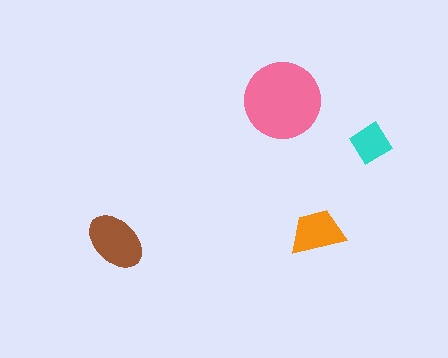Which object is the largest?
The pink circle.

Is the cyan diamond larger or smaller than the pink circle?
Smaller.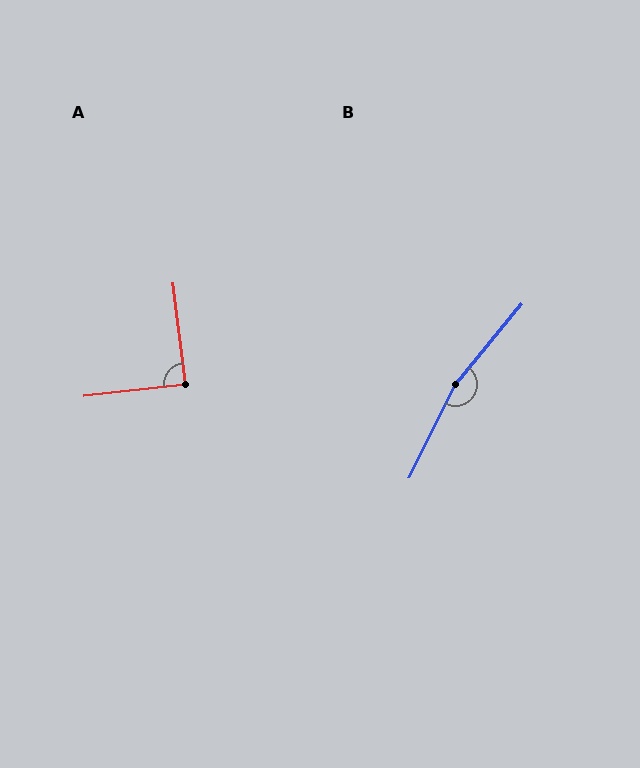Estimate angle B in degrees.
Approximately 167 degrees.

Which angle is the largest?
B, at approximately 167 degrees.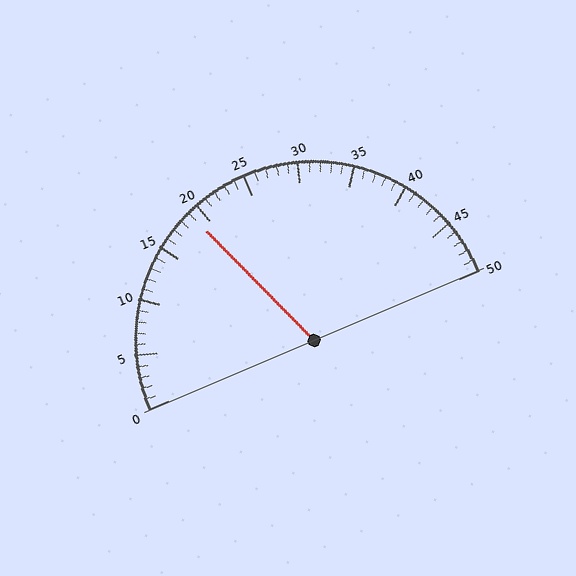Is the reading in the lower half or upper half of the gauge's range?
The reading is in the lower half of the range (0 to 50).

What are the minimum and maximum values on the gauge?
The gauge ranges from 0 to 50.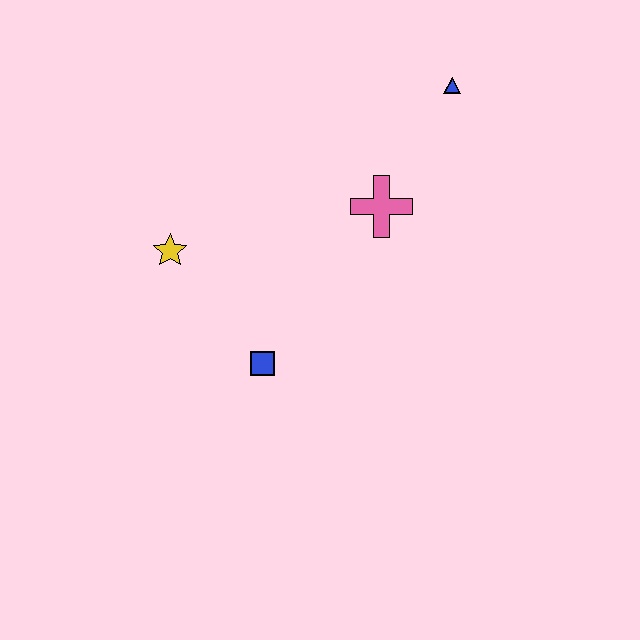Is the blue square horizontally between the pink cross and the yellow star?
Yes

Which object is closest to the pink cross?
The blue triangle is closest to the pink cross.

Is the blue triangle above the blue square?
Yes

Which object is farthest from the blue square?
The blue triangle is farthest from the blue square.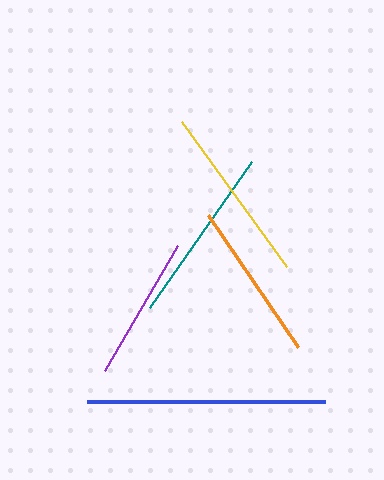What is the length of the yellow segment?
The yellow segment is approximately 179 pixels long.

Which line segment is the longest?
The blue line is the longest at approximately 239 pixels.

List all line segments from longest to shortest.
From longest to shortest: blue, yellow, teal, orange, purple.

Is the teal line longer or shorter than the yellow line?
The yellow line is longer than the teal line.